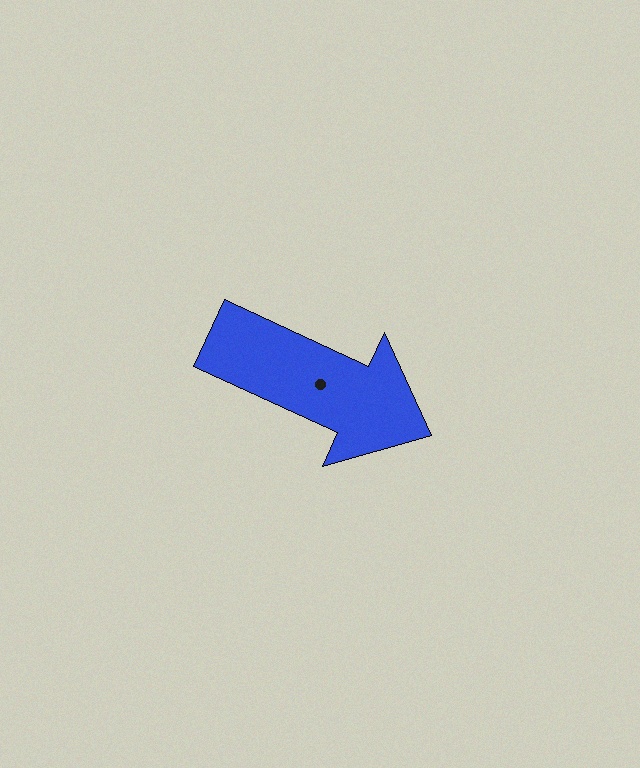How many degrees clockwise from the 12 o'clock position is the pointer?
Approximately 115 degrees.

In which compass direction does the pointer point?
Southeast.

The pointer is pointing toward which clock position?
Roughly 4 o'clock.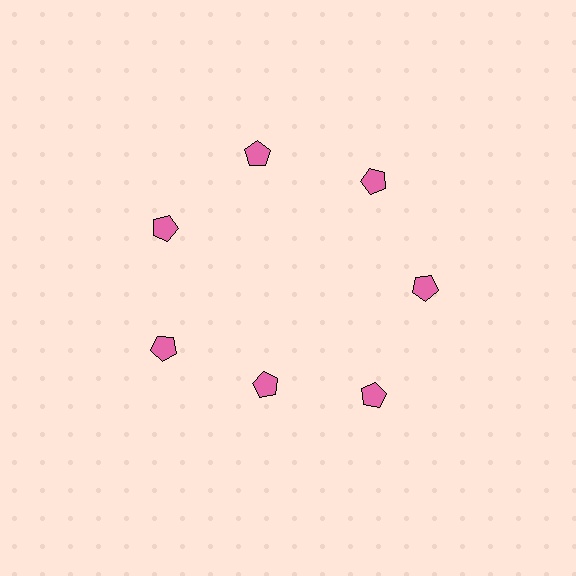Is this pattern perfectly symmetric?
No. The 7 pink pentagons are arranged in a ring, but one element near the 6 o'clock position is pulled inward toward the center, breaking the 7-fold rotational symmetry.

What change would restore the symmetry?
The symmetry would be restored by moving it outward, back onto the ring so that all 7 pentagons sit at equal angles and equal distance from the center.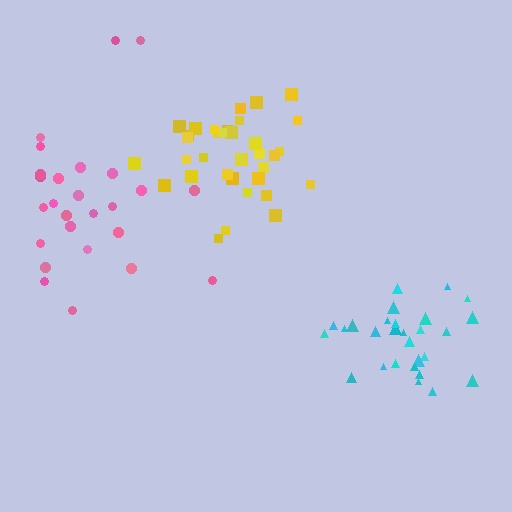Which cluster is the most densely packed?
Yellow.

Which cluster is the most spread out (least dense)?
Pink.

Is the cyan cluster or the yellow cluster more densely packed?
Yellow.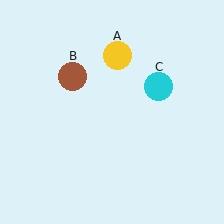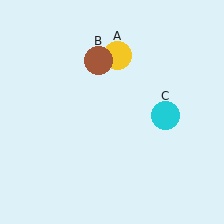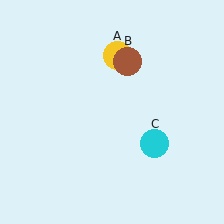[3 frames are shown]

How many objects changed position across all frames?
2 objects changed position: brown circle (object B), cyan circle (object C).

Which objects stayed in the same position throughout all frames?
Yellow circle (object A) remained stationary.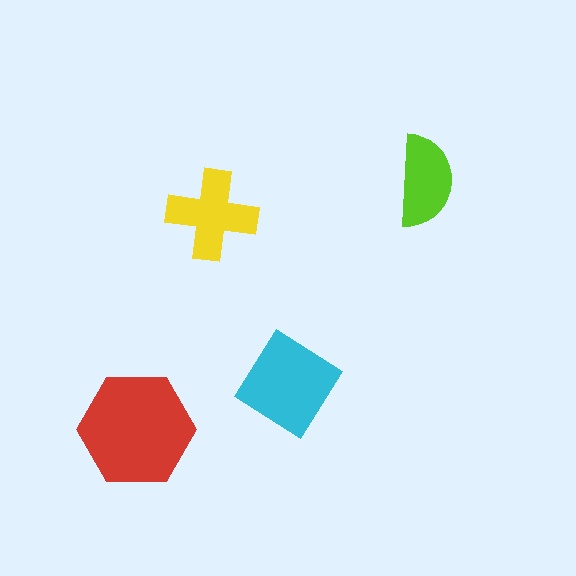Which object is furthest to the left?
The red hexagon is leftmost.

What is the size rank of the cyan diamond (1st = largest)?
2nd.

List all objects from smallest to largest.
The lime semicircle, the yellow cross, the cyan diamond, the red hexagon.